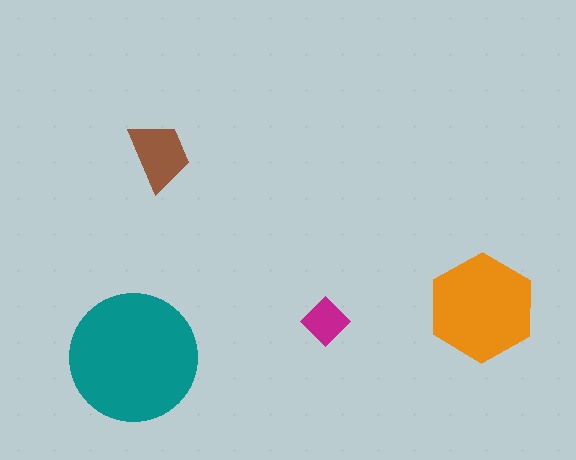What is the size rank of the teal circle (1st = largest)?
1st.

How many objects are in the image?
There are 4 objects in the image.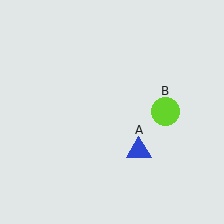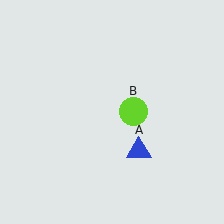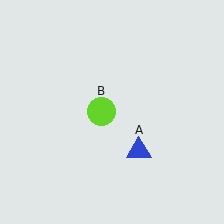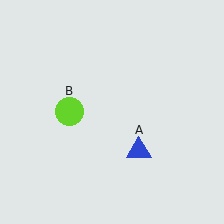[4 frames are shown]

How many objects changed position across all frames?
1 object changed position: lime circle (object B).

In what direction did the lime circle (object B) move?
The lime circle (object B) moved left.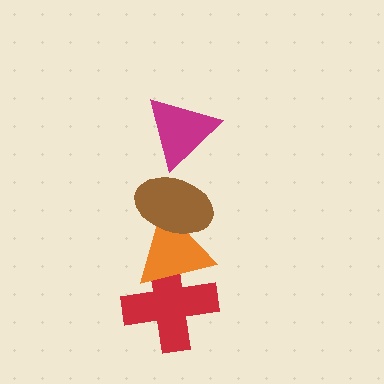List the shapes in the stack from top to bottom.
From top to bottom: the magenta triangle, the brown ellipse, the orange triangle, the red cross.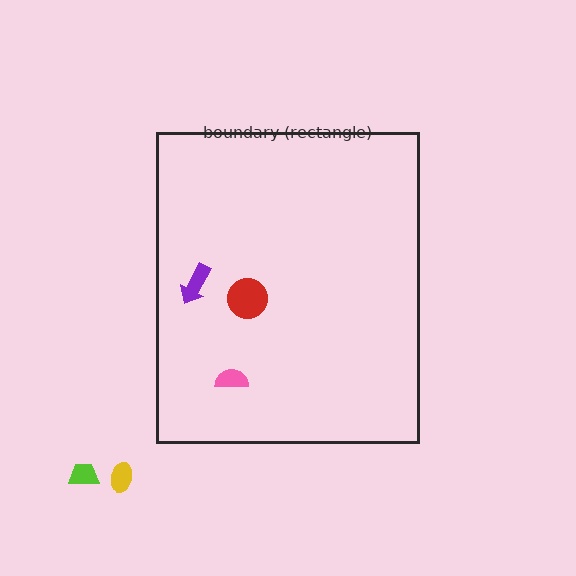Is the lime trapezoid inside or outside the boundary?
Outside.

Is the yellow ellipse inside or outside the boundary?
Outside.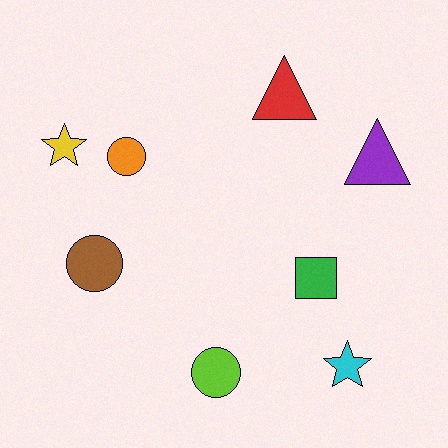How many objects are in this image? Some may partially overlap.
There are 8 objects.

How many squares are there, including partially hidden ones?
There is 1 square.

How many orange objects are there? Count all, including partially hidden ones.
There is 1 orange object.